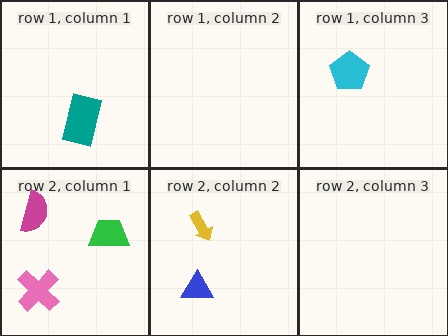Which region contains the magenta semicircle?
The row 2, column 1 region.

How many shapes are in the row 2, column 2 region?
2.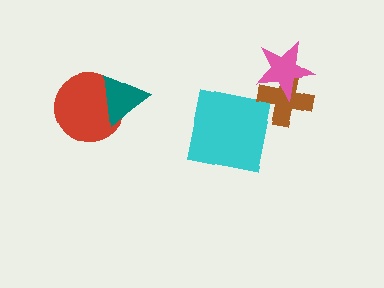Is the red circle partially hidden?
Yes, it is partially covered by another shape.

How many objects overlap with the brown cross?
1 object overlaps with the brown cross.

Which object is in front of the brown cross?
The pink star is in front of the brown cross.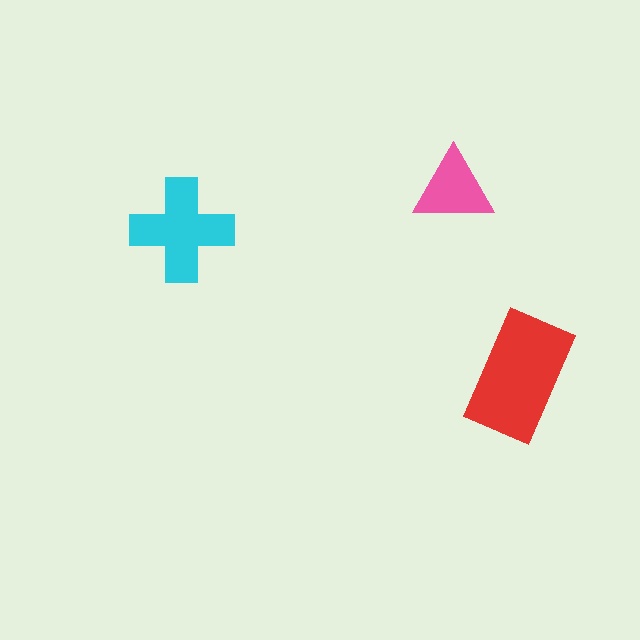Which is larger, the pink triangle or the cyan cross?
The cyan cross.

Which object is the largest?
The red rectangle.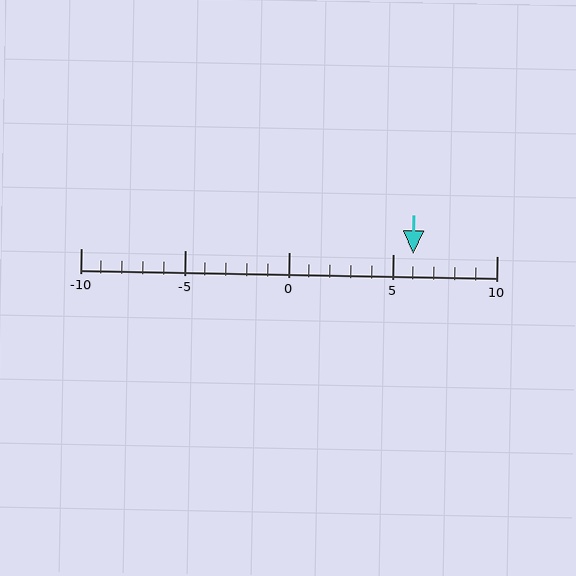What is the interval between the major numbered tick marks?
The major tick marks are spaced 5 units apart.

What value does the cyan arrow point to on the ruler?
The cyan arrow points to approximately 6.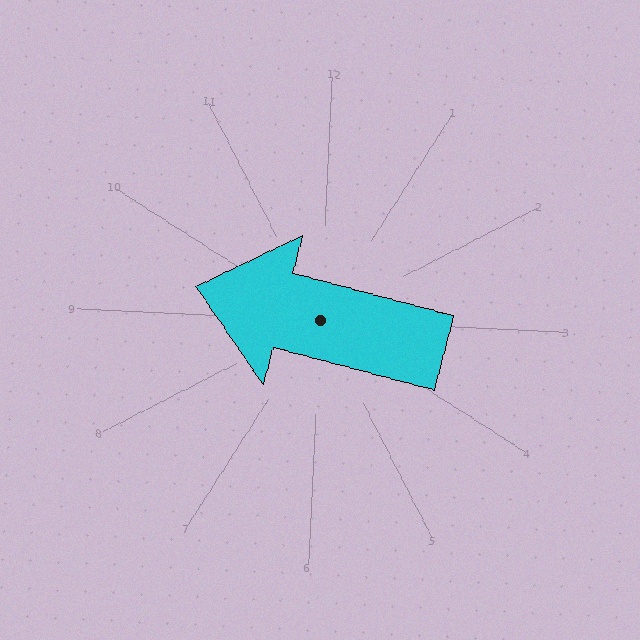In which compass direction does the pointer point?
West.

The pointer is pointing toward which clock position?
Roughly 9 o'clock.